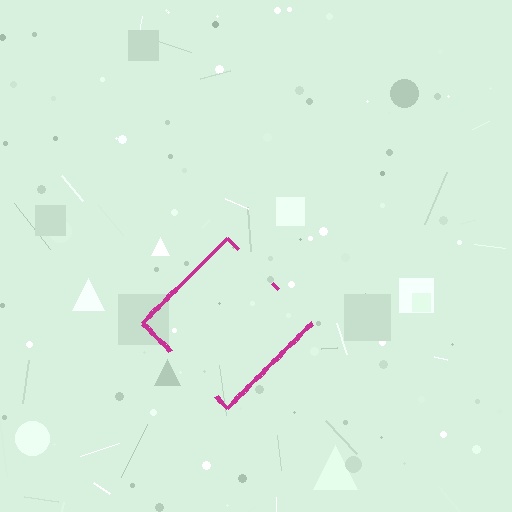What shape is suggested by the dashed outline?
The dashed outline suggests a diamond.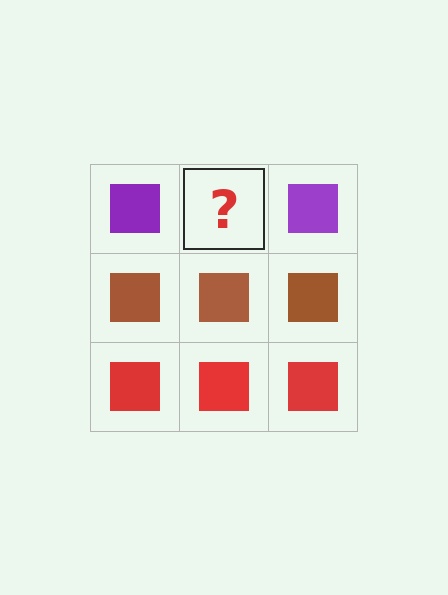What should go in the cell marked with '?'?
The missing cell should contain a purple square.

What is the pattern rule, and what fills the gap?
The rule is that each row has a consistent color. The gap should be filled with a purple square.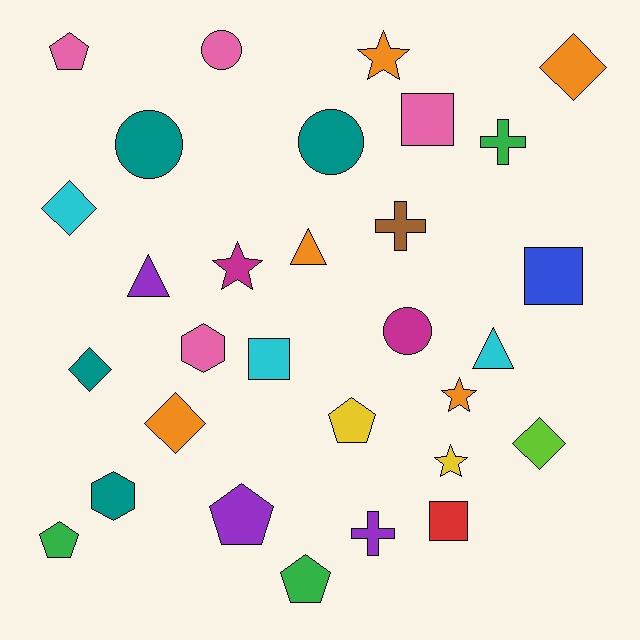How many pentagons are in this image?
There are 5 pentagons.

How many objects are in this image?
There are 30 objects.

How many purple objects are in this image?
There are 3 purple objects.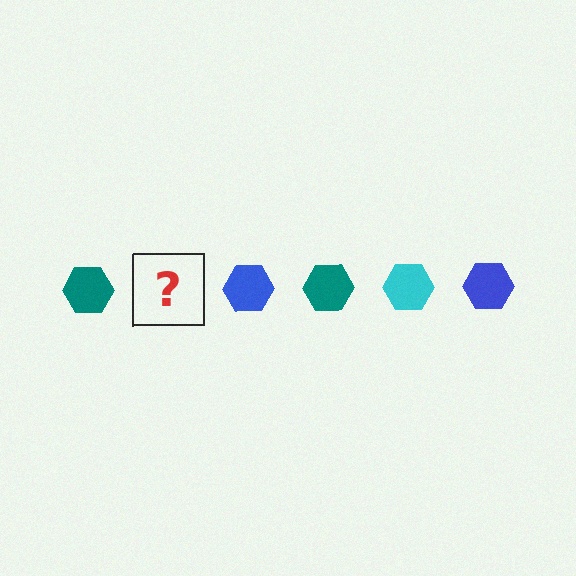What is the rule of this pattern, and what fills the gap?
The rule is that the pattern cycles through teal, cyan, blue hexagons. The gap should be filled with a cyan hexagon.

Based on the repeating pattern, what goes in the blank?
The blank should be a cyan hexagon.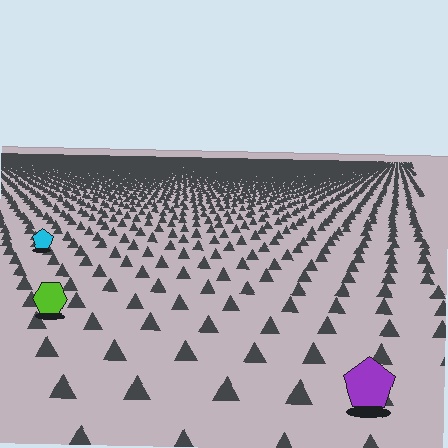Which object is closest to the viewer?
The purple pentagon is closest. The texture marks near it are larger and more spread out.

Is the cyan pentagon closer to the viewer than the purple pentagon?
No. The purple pentagon is closer — you can tell from the texture gradient: the ground texture is coarser near it.